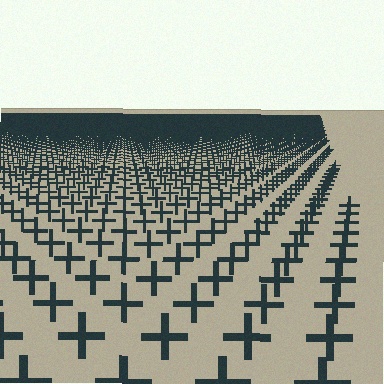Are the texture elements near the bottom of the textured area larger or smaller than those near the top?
Larger. Near the bottom, elements are closer to the viewer and appear at a bigger on-screen size.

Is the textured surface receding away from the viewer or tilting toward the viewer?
The surface is receding away from the viewer. Texture elements get smaller and denser toward the top.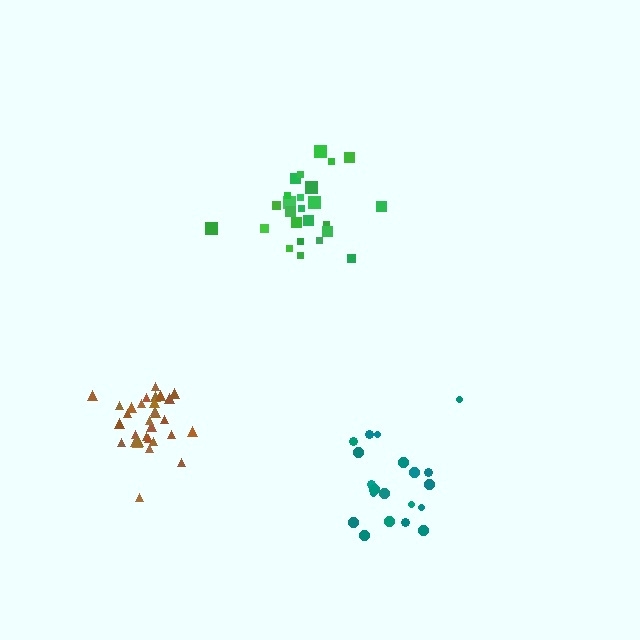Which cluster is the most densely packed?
Brown.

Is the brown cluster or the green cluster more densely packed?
Brown.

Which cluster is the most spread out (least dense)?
Teal.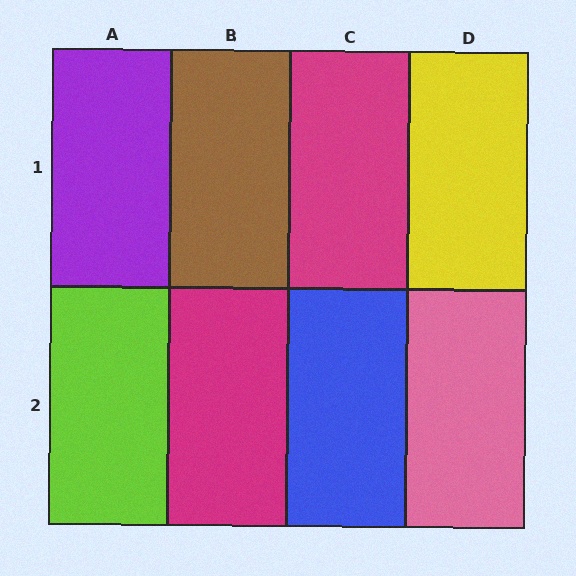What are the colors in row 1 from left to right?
Purple, brown, magenta, yellow.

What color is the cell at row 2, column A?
Lime.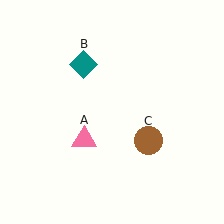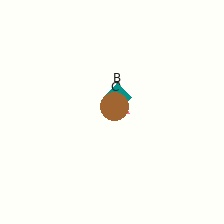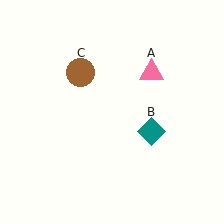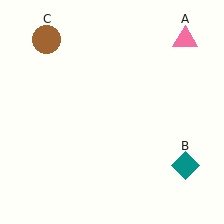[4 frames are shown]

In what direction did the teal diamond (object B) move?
The teal diamond (object B) moved down and to the right.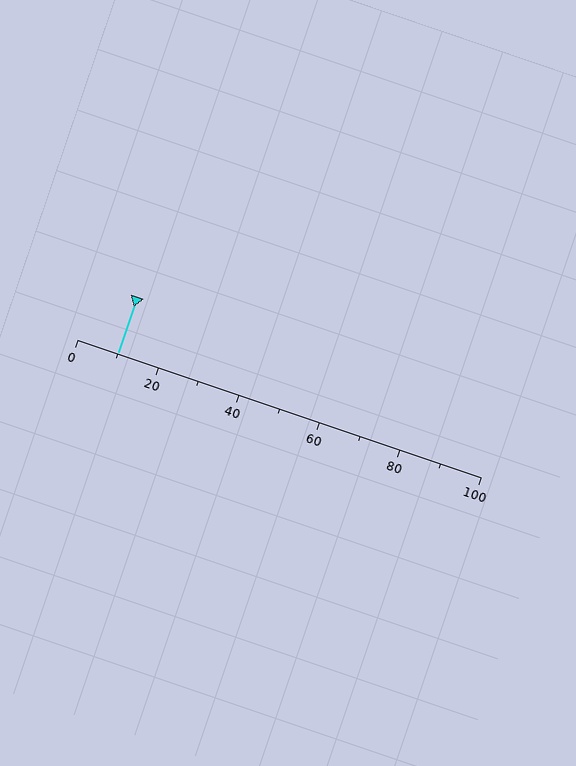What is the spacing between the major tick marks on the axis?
The major ticks are spaced 20 apart.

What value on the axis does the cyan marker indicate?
The marker indicates approximately 10.